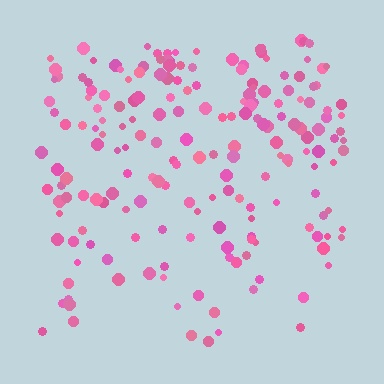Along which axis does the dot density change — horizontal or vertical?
Vertical.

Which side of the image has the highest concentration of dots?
The top.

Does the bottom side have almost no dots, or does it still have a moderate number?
Still a moderate number, just noticeably fewer than the top.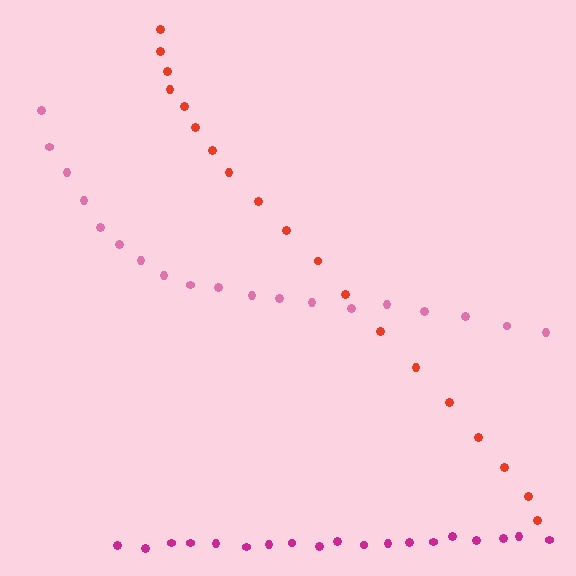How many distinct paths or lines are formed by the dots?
There are 3 distinct paths.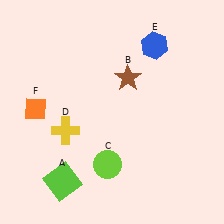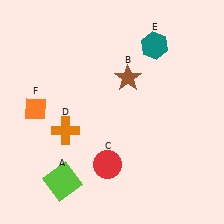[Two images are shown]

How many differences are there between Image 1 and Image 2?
There are 3 differences between the two images.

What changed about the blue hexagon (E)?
In Image 1, E is blue. In Image 2, it changed to teal.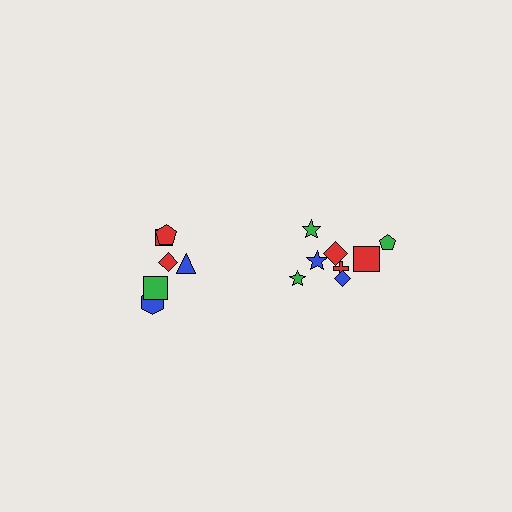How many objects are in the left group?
There are 6 objects.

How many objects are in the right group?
There are 8 objects.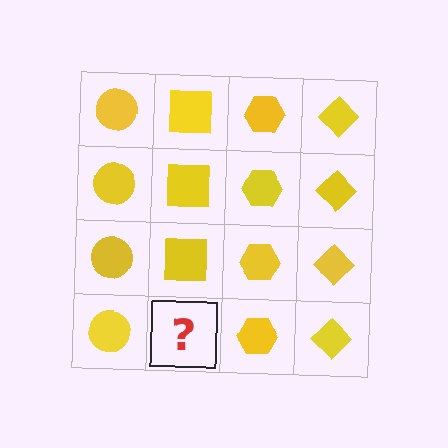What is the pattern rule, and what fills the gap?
The rule is that each column has a consistent shape. The gap should be filled with a yellow square.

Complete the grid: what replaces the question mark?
The question mark should be replaced with a yellow square.